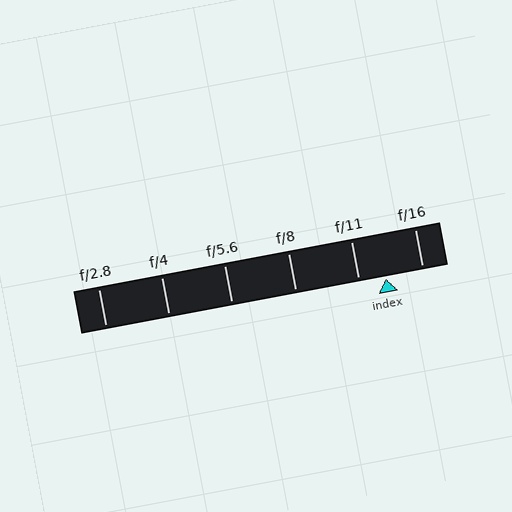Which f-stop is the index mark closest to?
The index mark is closest to f/11.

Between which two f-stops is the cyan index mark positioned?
The index mark is between f/11 and f/16.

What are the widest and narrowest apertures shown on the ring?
The widest aperture shown is f/2.8 and the narrowest is f/16.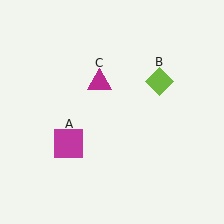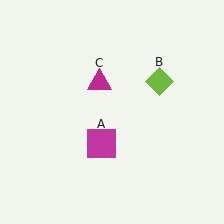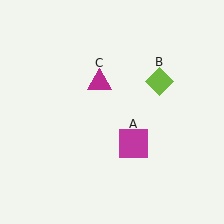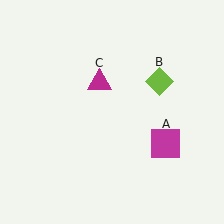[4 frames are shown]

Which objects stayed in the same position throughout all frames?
Lime diamond (object B) and magenta triangle (object C) remained stationary.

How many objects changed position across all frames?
1 object changed position: magenta square (object A).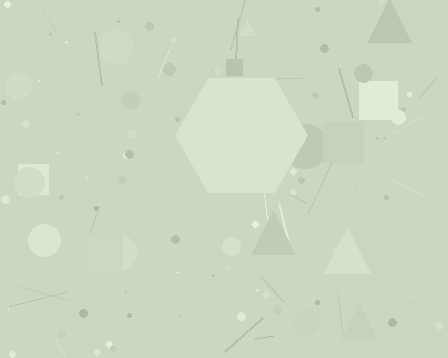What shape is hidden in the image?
A hexagon is hidden in the image.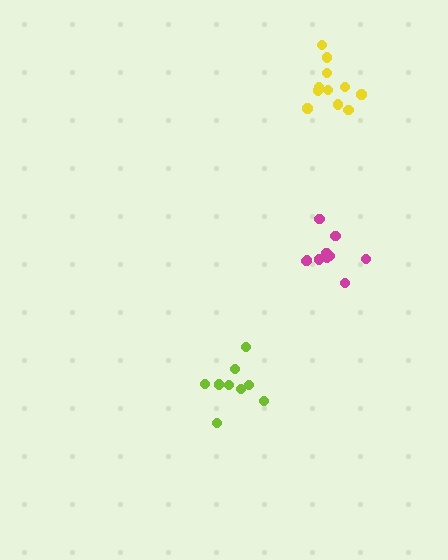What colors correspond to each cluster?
The clusters are colored: yellow, lime, magenta.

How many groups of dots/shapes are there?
There are 3 groups.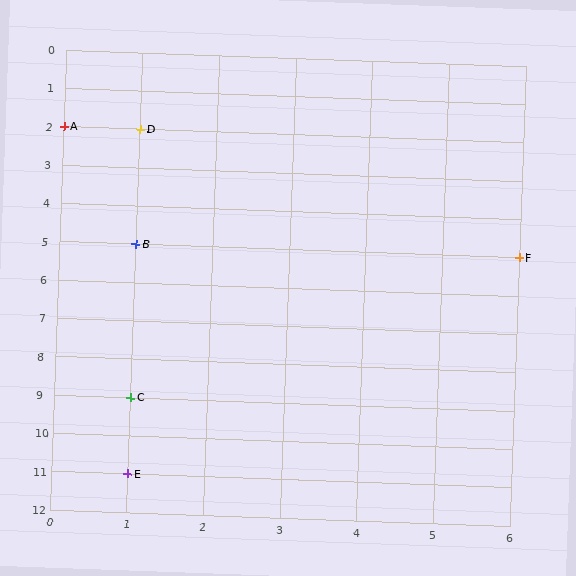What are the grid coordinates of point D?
Point D is at grid coordinates (1, 2).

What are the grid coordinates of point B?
Point B is at grid coordinates (1, 5).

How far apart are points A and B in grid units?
Points A and B are 1 column and 3 rows apart (about 3.2 grid units diagonally).